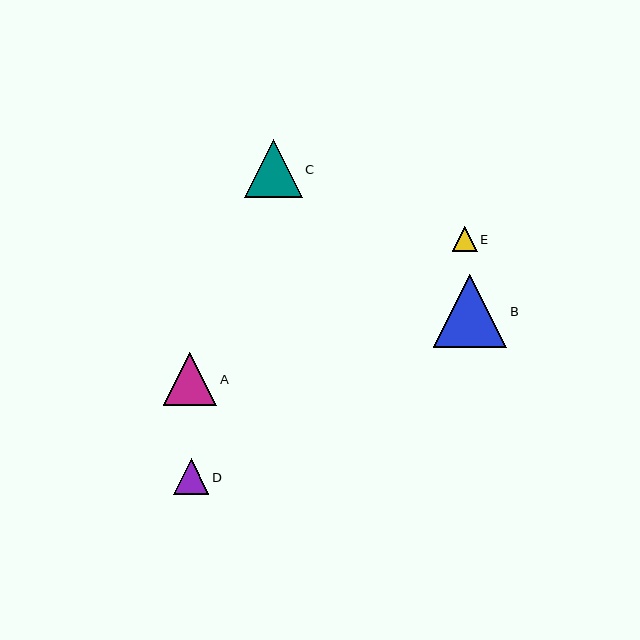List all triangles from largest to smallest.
From largest to smallest: B, C, A, D, E.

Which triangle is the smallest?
Triangle E is the smallest with a size of approximately 25 pixels.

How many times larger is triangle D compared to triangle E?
Triangle D is approximately 1.4 times the size of triangle E.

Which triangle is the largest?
Triangle B is the largest with a size of approximately 73 pixels.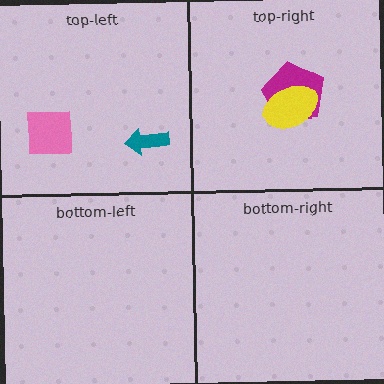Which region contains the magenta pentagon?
The top-right region.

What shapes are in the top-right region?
The magenta pentagon, the yellow ellipse.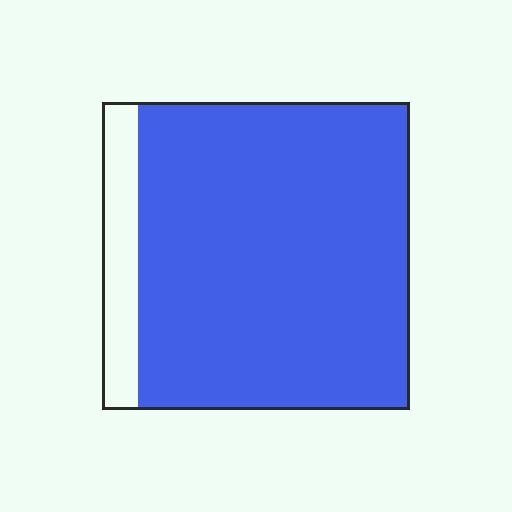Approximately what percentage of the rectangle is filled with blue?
Approximately 90%.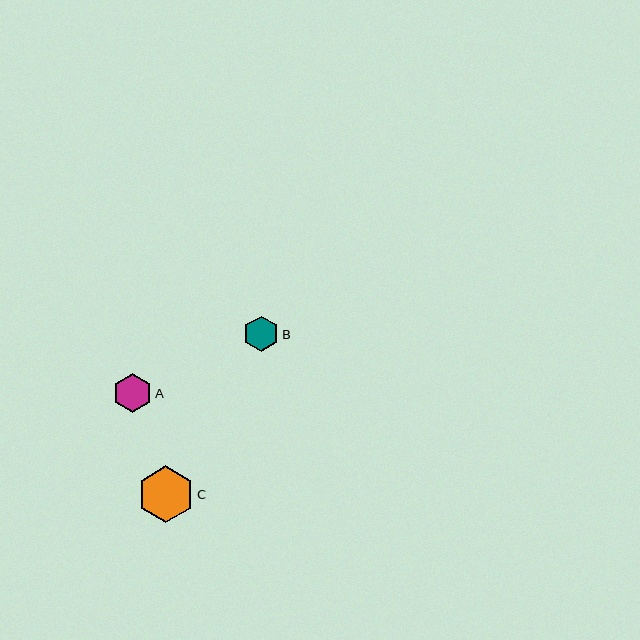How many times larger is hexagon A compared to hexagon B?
Hexagon A is approximately 1.1 times the size of hexagon B.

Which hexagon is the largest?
Hexagon C is the largest with a size of approximately 57 pixels.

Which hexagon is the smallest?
Hexagon B is the smallest with a size of approximately 35 pixels.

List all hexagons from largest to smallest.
From largest to smallest: C, A, B.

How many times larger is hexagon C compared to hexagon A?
Hexagon C is approximately 1.5 times the size of hexagon A.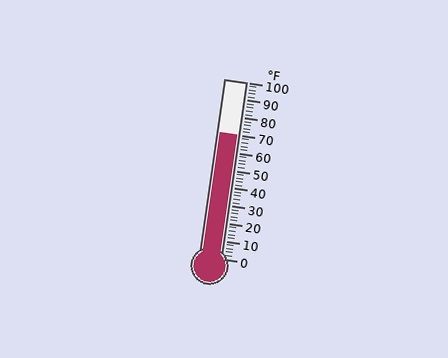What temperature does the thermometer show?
The thermometer shows approximately 70°F.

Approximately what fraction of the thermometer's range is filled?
The thermometer is filled to approximately 70% of its range.